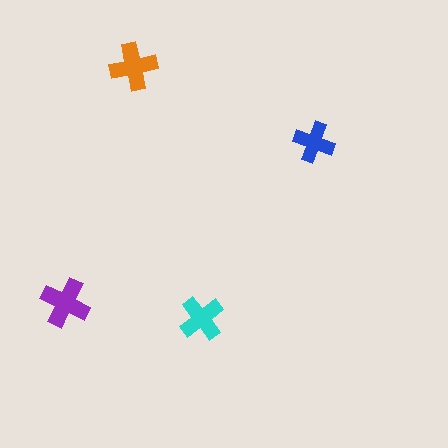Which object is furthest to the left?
The purple cross is leftmost.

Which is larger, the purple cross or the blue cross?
The purple one.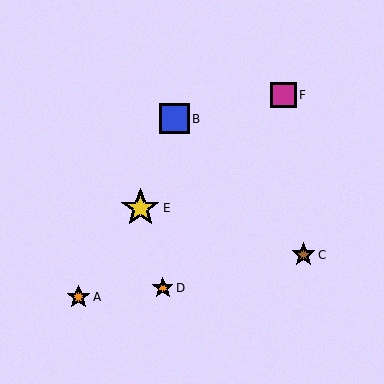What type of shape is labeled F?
Shape F is a magenta square.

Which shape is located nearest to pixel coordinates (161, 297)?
The orange star (labeled D) at (163, 288) is nearest to that location.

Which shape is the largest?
The yellow star (labeled E) is the largest.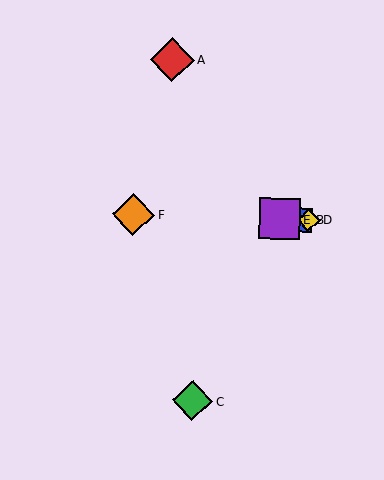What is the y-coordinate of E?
Object E is at y≈219.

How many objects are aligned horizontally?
4 objects (B, D, E, F) are aligned horizontally.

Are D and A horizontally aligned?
No, D is at y≈220 and A is at y≈60.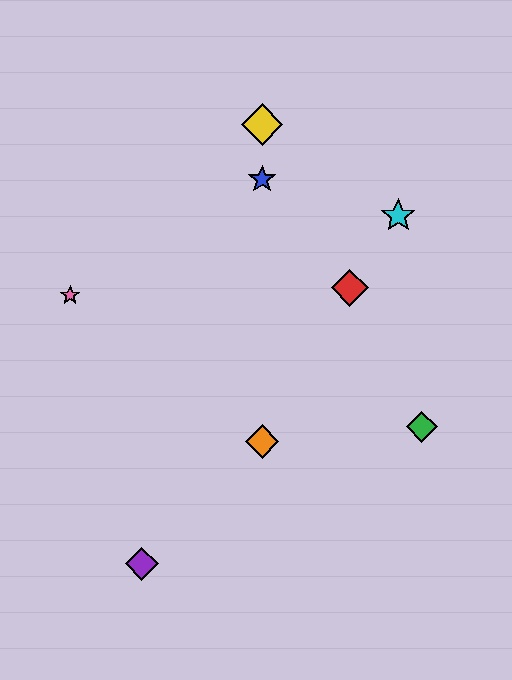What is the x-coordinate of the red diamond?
The red diamond is at x≈350.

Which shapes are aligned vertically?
The blue star, the yellow diamond, the orange diamond are aligned vertically.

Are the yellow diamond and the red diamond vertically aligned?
No, the yellow diamond is at x≈262 and the red diamond is at x≈350.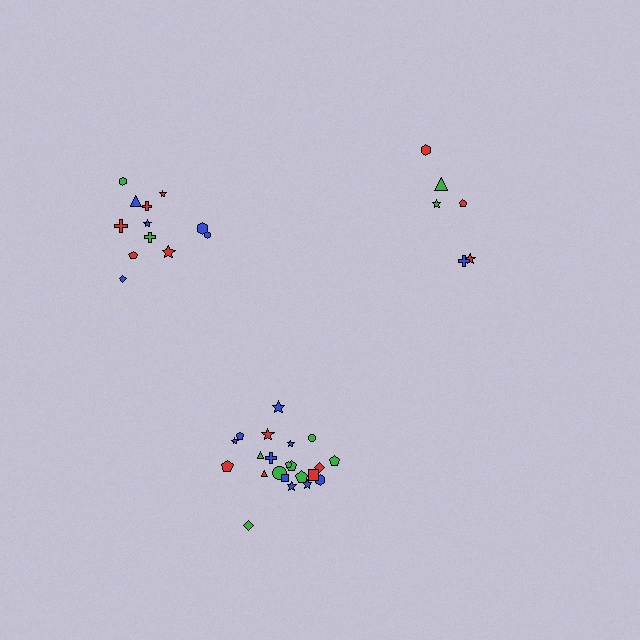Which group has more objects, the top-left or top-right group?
The top-left group.